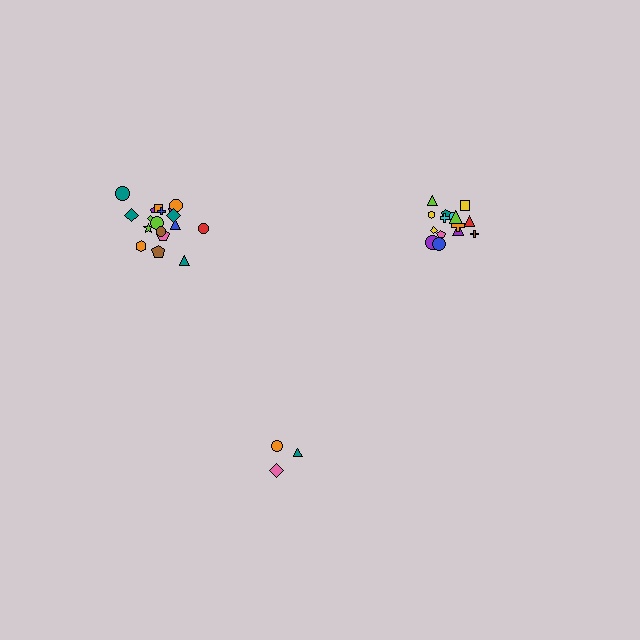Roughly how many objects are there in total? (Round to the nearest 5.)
Roughly 35 objects in total.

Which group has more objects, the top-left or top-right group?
The top-left group.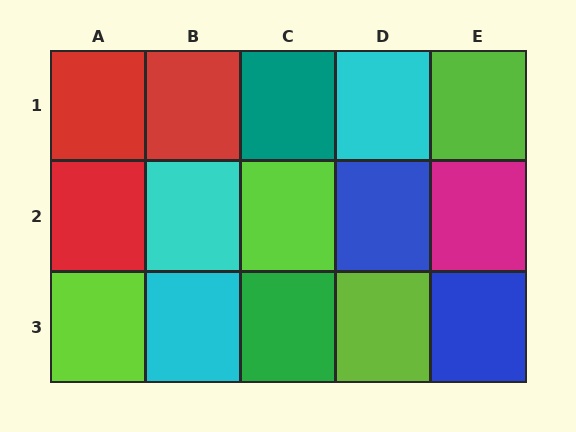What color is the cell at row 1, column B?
Red.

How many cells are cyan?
3 cells are cyan.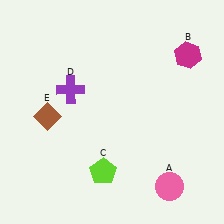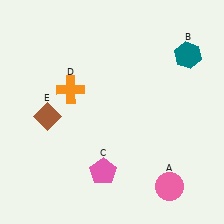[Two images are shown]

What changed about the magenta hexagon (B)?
In Image 1, B is magenta. In Image 2, it changed to teal.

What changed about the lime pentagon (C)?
In Image 1, C is lime. In Image 2, it changed to pink.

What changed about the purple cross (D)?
In Image 1, D is purple. In Image 2, it changed to orange.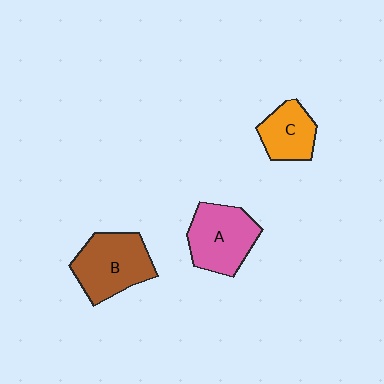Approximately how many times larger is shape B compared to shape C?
Approximately 1.5 times.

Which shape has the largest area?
Shape B (brown).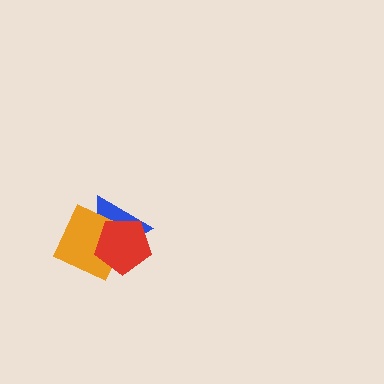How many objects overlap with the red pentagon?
2 objects overlap with the red pentagon.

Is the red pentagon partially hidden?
No, no other shape covers it.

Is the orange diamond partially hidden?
Yes, it is partially covered by another shape.